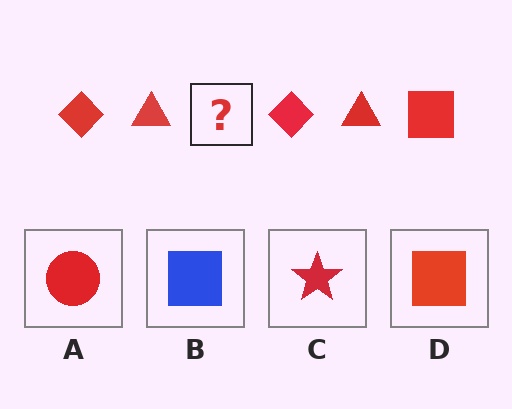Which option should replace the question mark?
Option D.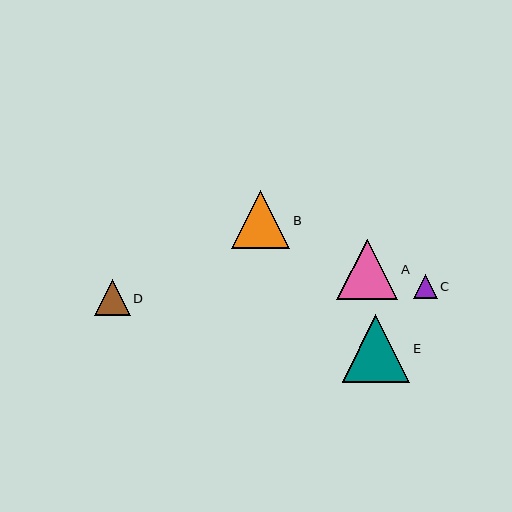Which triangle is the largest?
Triangle E is the largest with a size of approximately 68 pixels.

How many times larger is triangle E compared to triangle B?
Triangle E is approximately 1.2 times the size of triangle B.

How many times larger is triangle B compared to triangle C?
Triangle B is approximately 2.4 times the size of triangle C.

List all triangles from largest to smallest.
From largest to smallest: E, A, B, D, C.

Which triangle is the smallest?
Triangle C is the smallest with a size of approximately 24 pixels.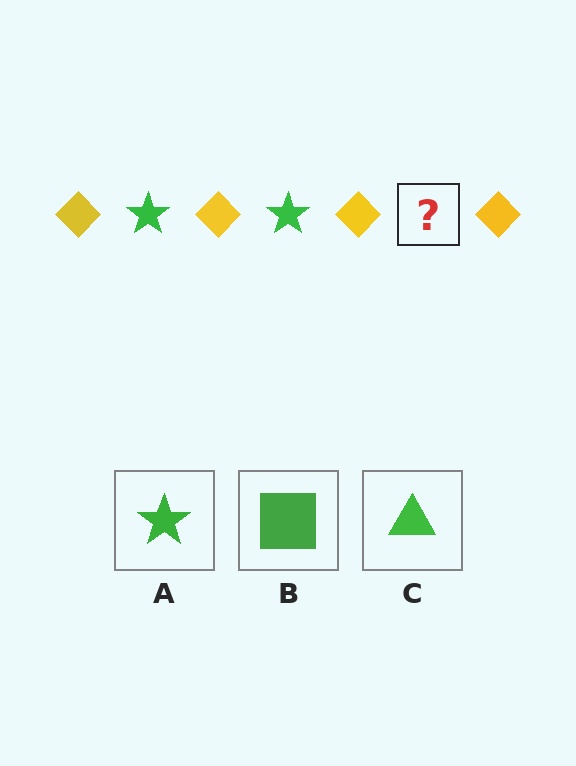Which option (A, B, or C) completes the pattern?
A.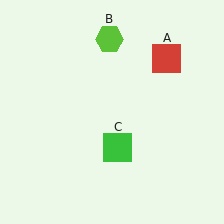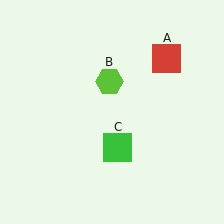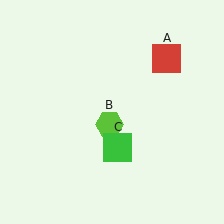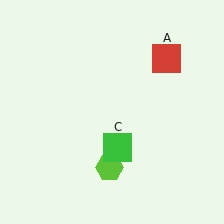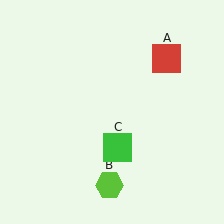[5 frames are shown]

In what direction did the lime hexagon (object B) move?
The lime hexagon (object B) moved down.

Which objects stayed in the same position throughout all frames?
Red square (object A) and green square (object C) remained stationary.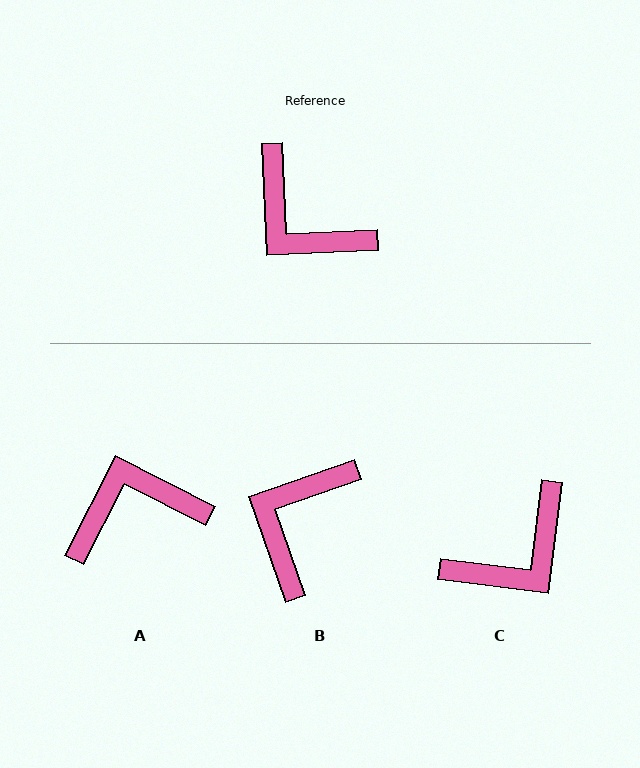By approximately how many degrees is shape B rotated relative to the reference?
Approximately 73 degrees clockwise.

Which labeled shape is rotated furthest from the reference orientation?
A, about 120 degrees away.